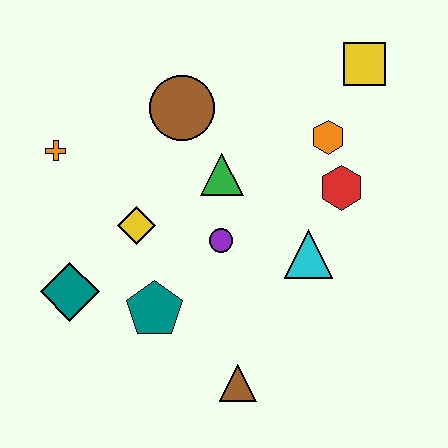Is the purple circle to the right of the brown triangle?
No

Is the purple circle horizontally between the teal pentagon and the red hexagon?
Yes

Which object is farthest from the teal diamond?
The yellow square is farthest from the teal diamond.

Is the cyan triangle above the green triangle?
No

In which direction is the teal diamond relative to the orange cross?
The teal diamond is below the orange cross.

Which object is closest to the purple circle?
The green triangle is closest to the purple circle.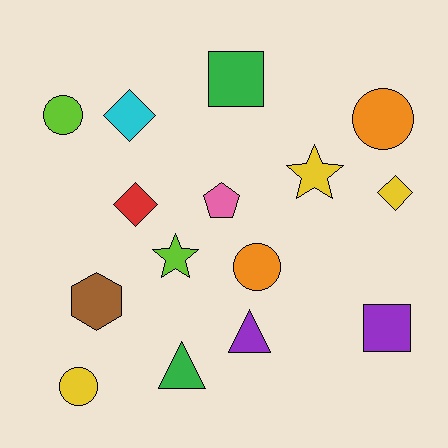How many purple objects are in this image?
There are 2 purple objects.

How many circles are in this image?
There are 4 circles.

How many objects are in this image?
There are 15 objects.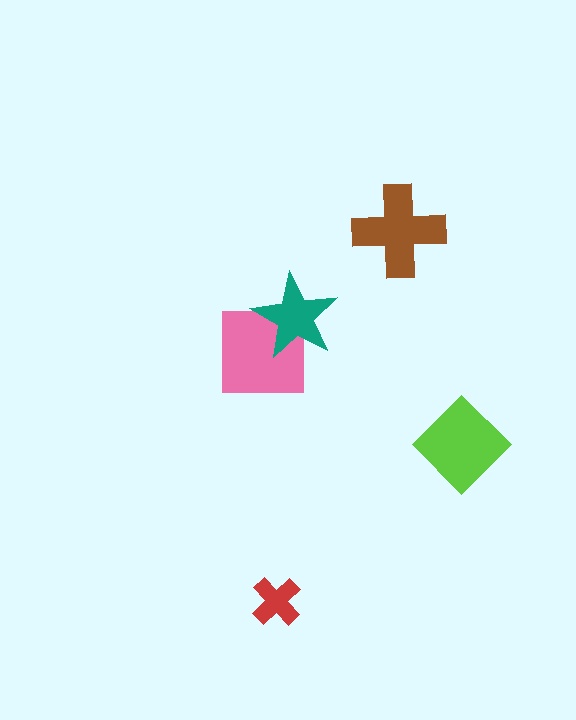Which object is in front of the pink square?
The teal star is in front of the pink square.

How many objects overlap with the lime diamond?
0 objects overlap with the lime diamond.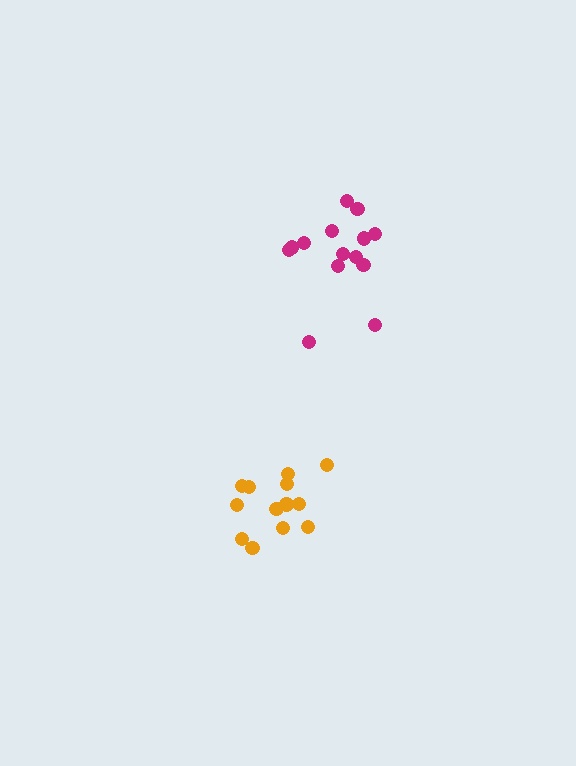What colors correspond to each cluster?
The clusters are colored: orange, magenta.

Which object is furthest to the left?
The orange cluster is leftmost.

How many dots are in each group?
Group 1: 13 dots, Group 2: 14 dots (27 total).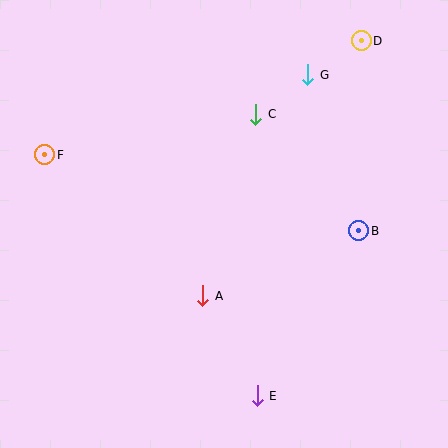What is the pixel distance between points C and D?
The distance between C and D is 129 pixels.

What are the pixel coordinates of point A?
Point A is at (203, 296).